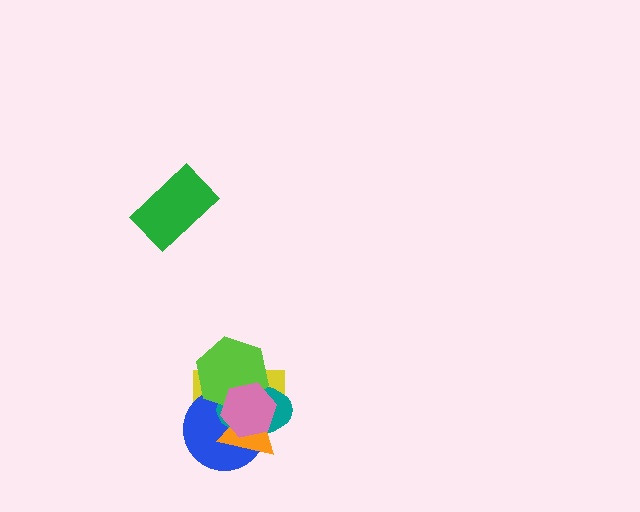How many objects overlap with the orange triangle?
5 objects overlap with the orange triangle.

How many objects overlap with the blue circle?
5 objects overlap with the blue circle.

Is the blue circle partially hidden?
Yes, it is partially covered by another shape.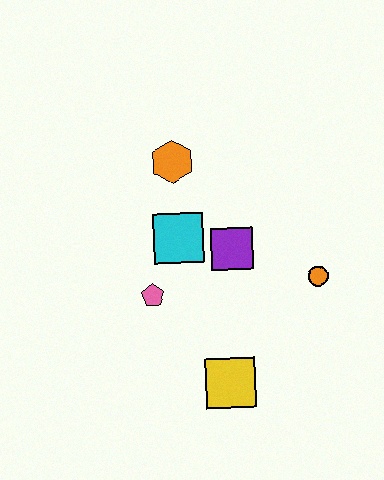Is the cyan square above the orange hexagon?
No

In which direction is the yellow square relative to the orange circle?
The yellow square is below the orange circle.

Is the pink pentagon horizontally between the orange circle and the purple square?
No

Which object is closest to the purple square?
The cyan square is closest to the purple square.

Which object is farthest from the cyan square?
The yellow square is farthest from the cyan square.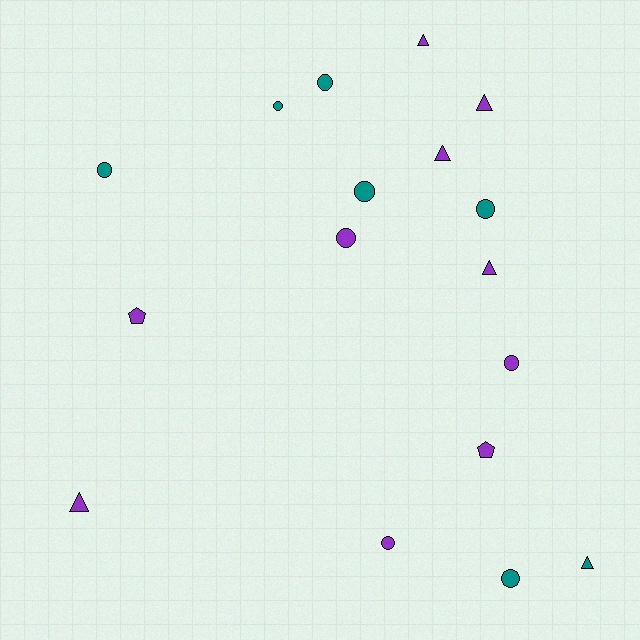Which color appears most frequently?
Purple, with 10 objects.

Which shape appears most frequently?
Circle, with 9 objects.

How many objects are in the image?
There are 17 objects.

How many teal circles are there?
There are 6 teal circles.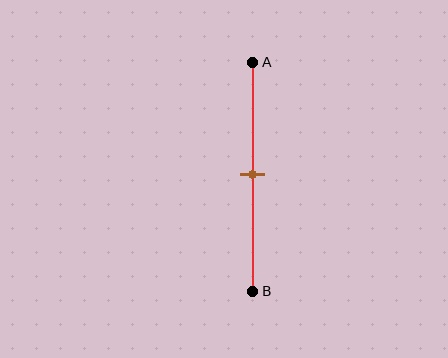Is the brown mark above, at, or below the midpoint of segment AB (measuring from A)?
The brown mark is approximately at the midpoint of segment AB.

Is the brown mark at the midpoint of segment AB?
Yes, the mark is approximately at the midpoint.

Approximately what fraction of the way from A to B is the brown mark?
The brown mark is approximately 50% of the way from A to B.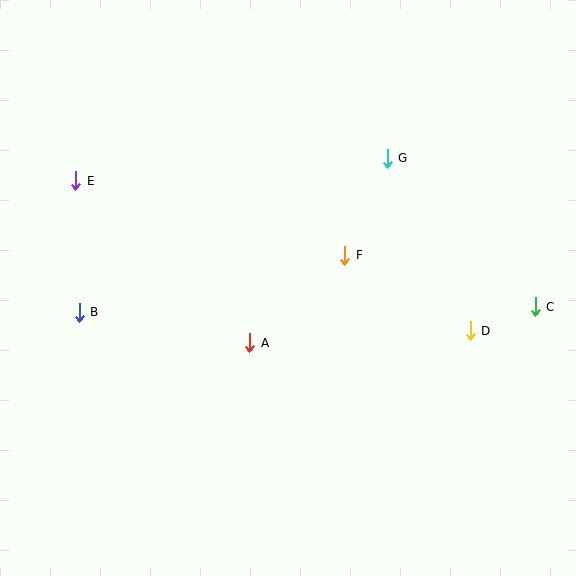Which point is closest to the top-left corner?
Point E is closest to the top-left corner.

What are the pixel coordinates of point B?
Point B is at (79, 312).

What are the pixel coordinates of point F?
Point F is at (345, 255).